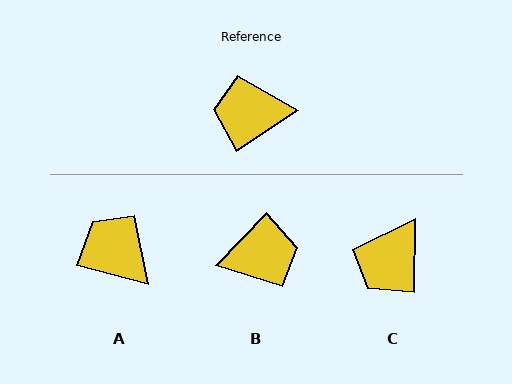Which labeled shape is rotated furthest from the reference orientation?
B, about 167 degrees away.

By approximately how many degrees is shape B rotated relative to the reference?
Approximately 167 degrees clockwise.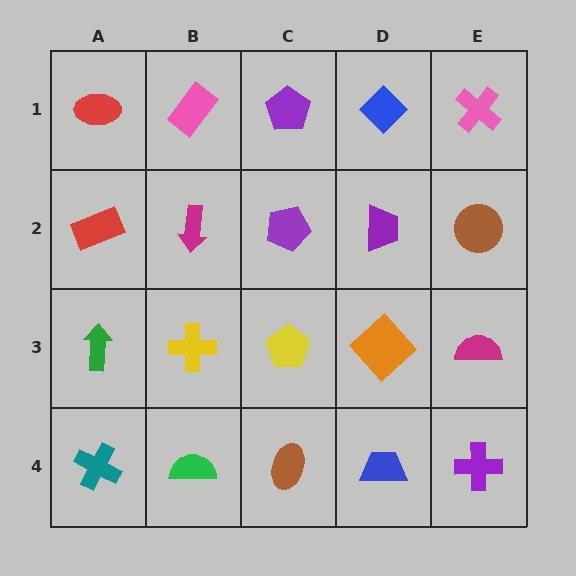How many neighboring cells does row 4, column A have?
2.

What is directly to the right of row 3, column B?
A yellow pentagon.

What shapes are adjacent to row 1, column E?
A brown circle (row 2, column E), a blue diamond (row 1, column D).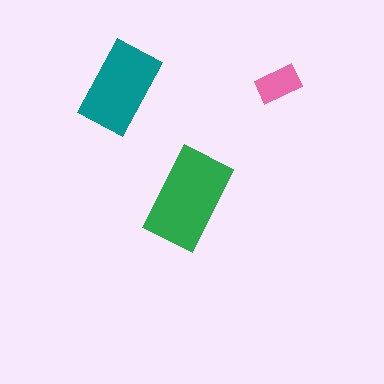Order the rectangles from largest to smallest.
the green one, the teal one, the pink one.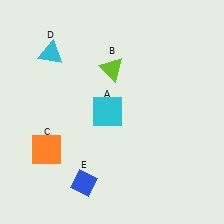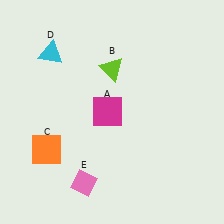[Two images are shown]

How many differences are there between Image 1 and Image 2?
There are 2 differences between the two images.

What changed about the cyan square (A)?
In Image 1, A is cyan. In Image 2, it changed to magenta.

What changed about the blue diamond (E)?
In Image 1, E is blue. In Image 2, it changed to pink.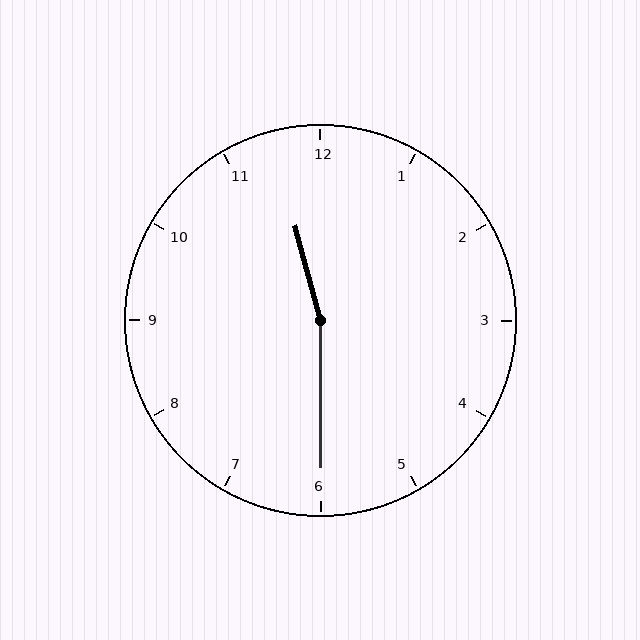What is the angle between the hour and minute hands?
Approximately 165 degrees.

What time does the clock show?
11:30.